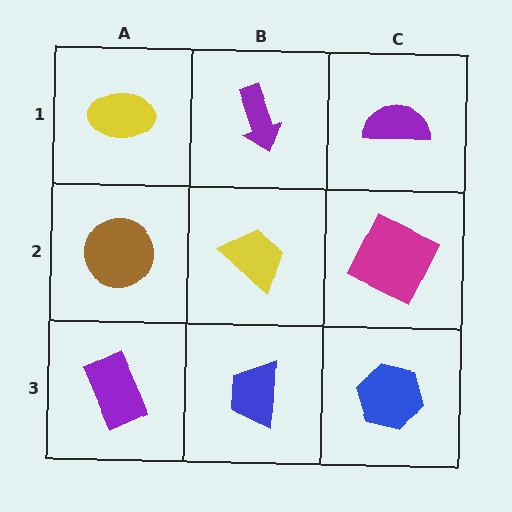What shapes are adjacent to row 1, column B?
A yellow trapezoid (row 2, column B), a yellow ellipse (row 1, column A), a purple semicircle (row 1, column C).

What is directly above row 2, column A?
A yellow ellipse.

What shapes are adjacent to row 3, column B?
A yellow trapezoid (row 2, column B), a purple rectangle (row 3, column A), a blue hexagon (row 3, column C).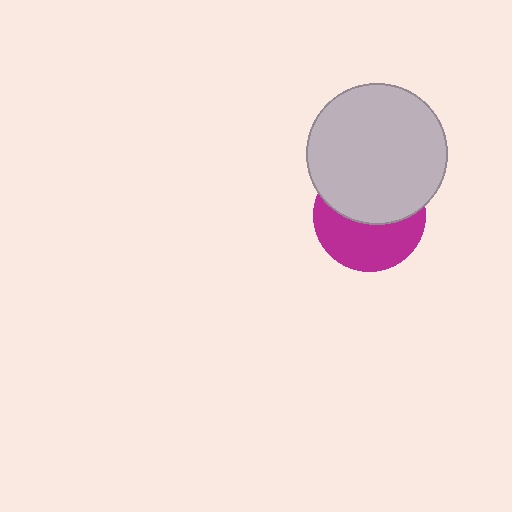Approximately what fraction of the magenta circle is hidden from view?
Roughly 51% of the magenta circle is hidden behind the light gray circle.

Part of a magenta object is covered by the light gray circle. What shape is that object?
It is a circle.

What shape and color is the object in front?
The object in front is a light gray circle.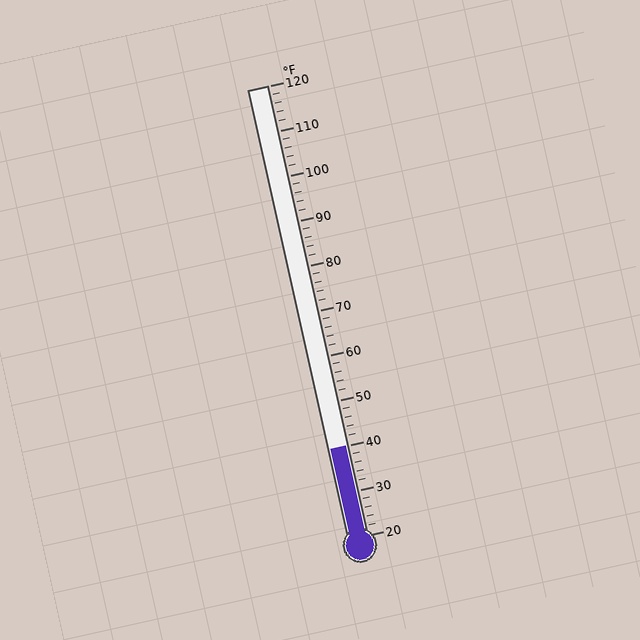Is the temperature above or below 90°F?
The temperature is below 90°F.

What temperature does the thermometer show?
The thermometer shows approximately 40°F.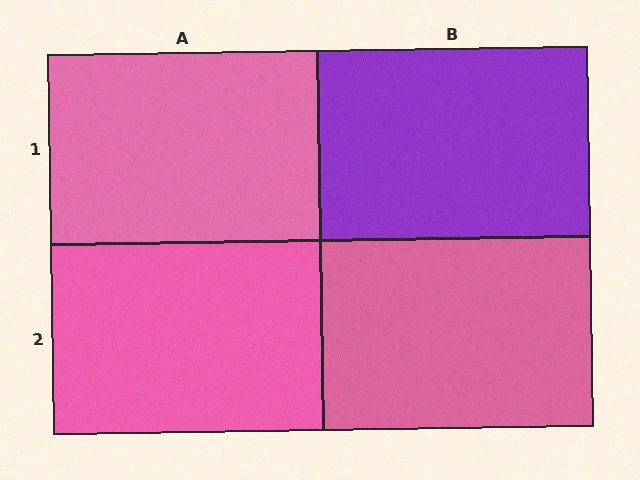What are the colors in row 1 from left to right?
Pink, purple.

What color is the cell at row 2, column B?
Pink.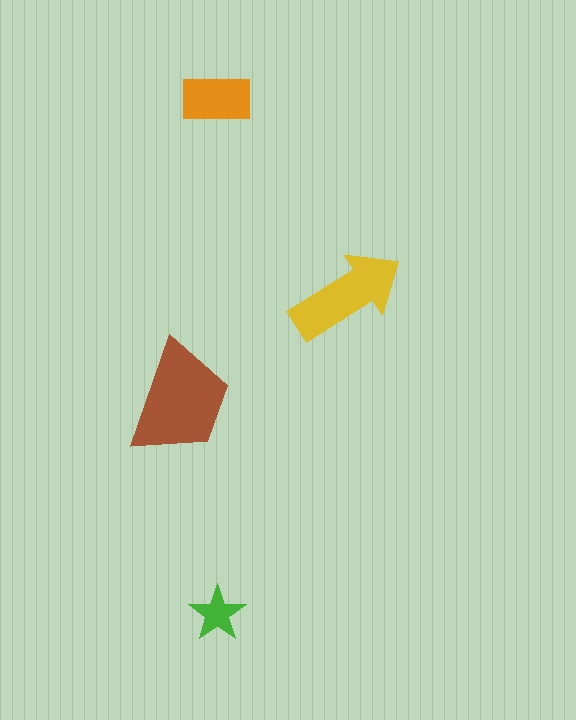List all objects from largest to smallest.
The brown trapezoid, the yellow arrow, the orange rectangle, the green star.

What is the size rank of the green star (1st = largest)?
4th.